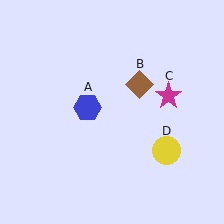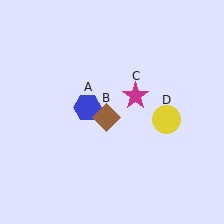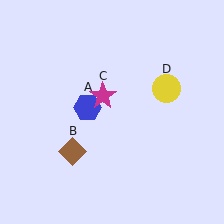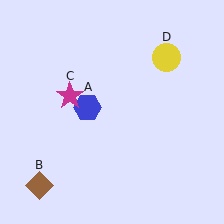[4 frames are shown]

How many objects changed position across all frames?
3 objects changed position: brown diamond (object B), magenta star (object C), yellow circle (object D).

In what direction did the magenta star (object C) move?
The magenta star (object C) moved left.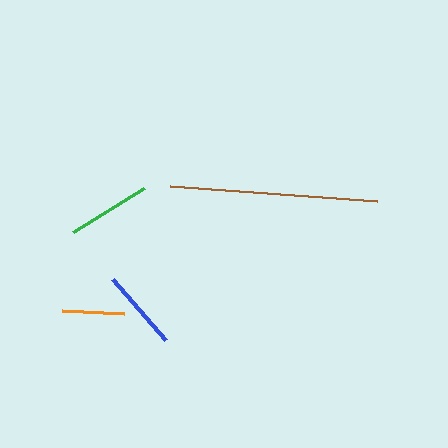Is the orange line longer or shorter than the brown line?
The brown line is longer than the orange line.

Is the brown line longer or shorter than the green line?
The brown line is longer than the green line.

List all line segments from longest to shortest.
From longest to shortest: brown, green, blue, orange.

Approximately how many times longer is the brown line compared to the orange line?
The brown line is approximately 3.3 times the length of the orange line.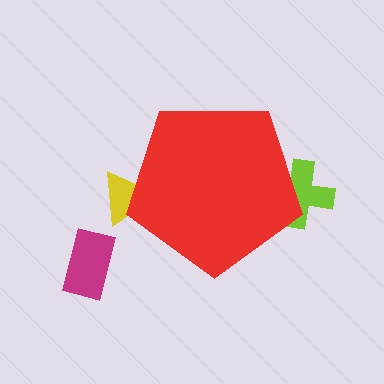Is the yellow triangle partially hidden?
Yes, the yellow triangle is partially hidden behind the red pentagon.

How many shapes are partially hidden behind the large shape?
2 shapes are partially hidden.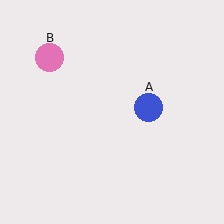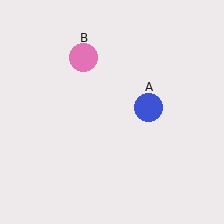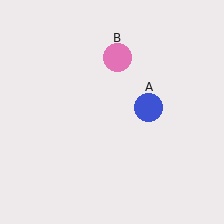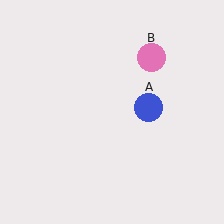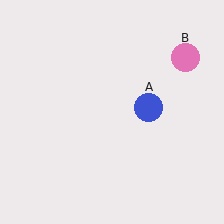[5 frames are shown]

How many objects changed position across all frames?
1 object changed position: pink circle (object B).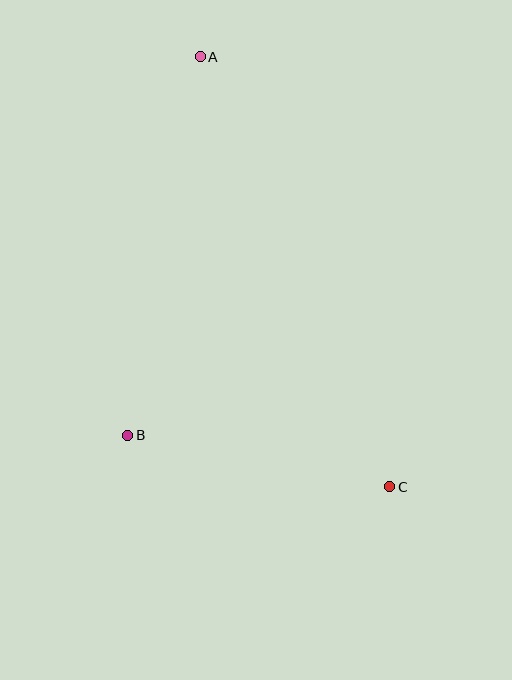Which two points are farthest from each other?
Points A and C are farthest from each other.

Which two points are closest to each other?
Points B and C are closest to each other.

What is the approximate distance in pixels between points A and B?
The distance between A and B is approximately 386 pixels.